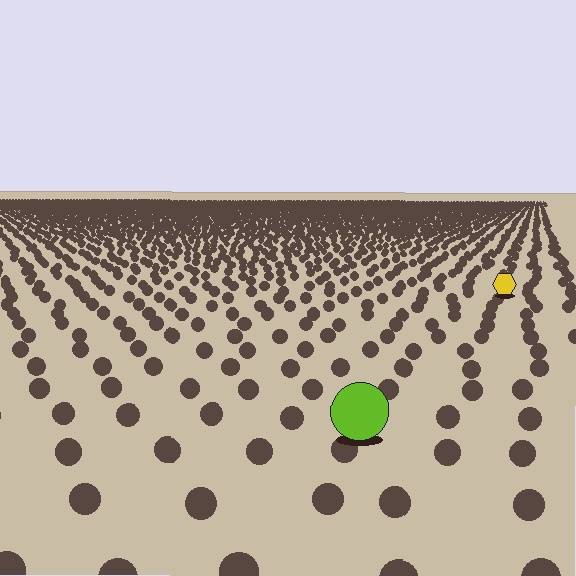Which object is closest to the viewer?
The lime circle is closest. The texture marks near it are larger and more spread out.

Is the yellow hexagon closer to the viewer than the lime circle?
No. The lime circle is closer — you can tell from the texture gradient: the ground texture is coarser near it.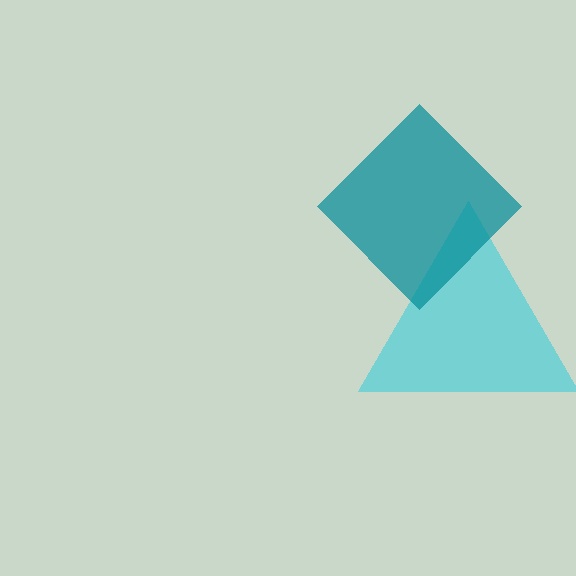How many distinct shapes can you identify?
There are 2 distinct shapes: a cyan triangle, a teal diamond.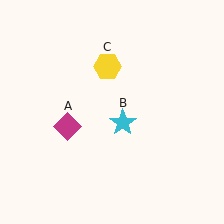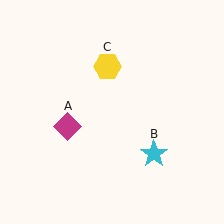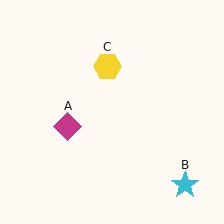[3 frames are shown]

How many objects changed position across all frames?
1 object changed position: cyan star (object B).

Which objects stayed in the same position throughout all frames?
Magenta diamond (object A) and yellow hexagon (object C) remained stationary.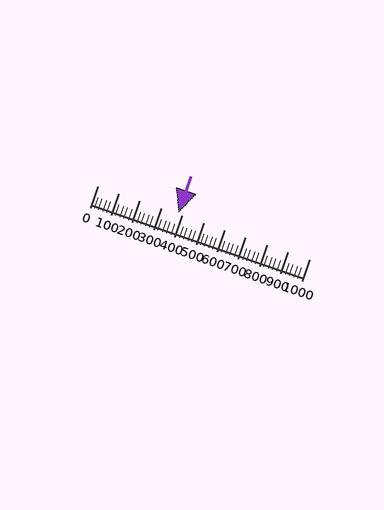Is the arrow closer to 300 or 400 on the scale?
The arrow is closer to 400.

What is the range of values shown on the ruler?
The ruler shows values from 0 to 1000.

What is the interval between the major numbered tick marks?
The major tick marks are spaced 100 units apart.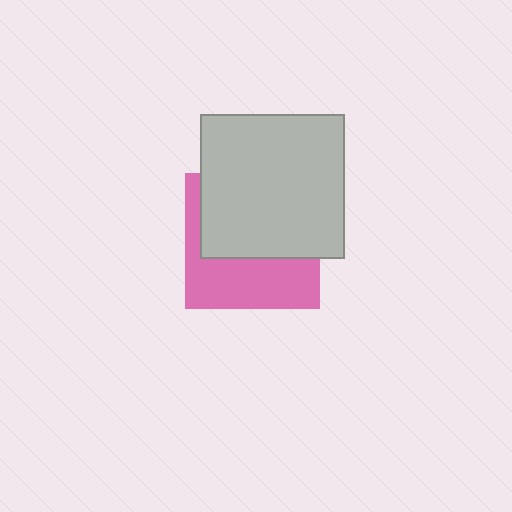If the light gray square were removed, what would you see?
You would see the complete pink square.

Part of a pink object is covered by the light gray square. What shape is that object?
It is a square.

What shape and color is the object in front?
The object in front is a light gray square.